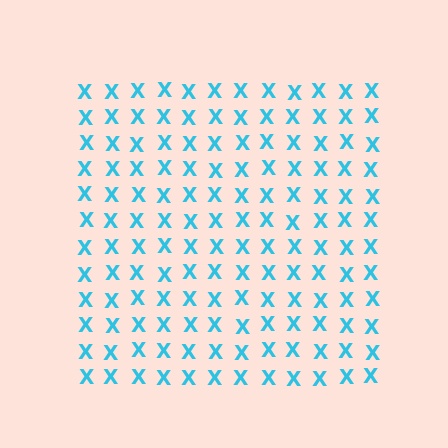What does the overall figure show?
The overall figure shows a square.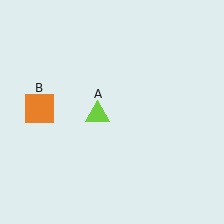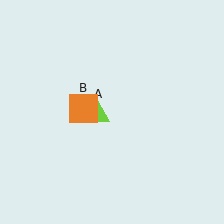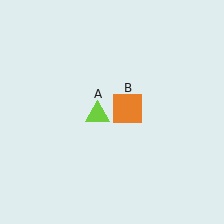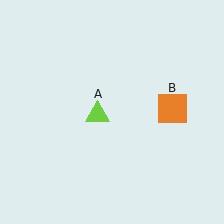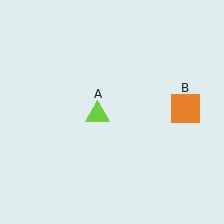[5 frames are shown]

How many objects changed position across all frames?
1 object changed position: orange square (object B).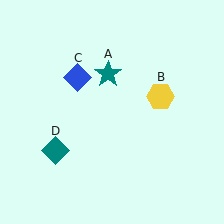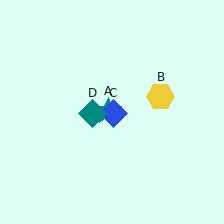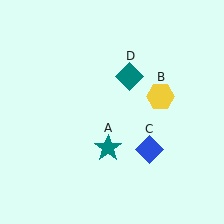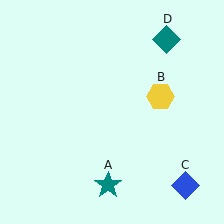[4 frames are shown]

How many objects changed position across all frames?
3 objects changed position: teal star (object A), blue diamond (object C), teal diamond (object D).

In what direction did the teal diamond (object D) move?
The teal diamond (object D) moved up and to the right.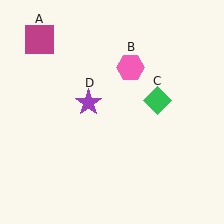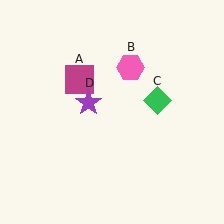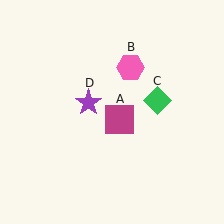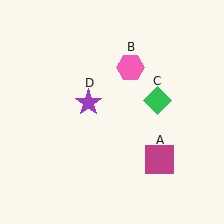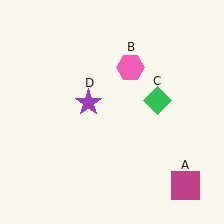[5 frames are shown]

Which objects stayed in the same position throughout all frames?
Pink hexagon (object B) and green diamond (object C) and purple star (object D) remained stationary.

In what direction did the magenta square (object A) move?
The magenta square (object A) moved down and to the right.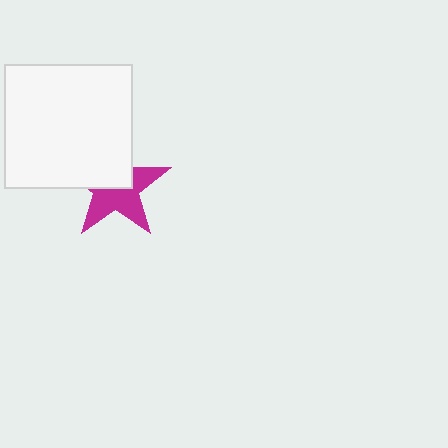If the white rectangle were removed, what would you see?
You would see the complete magenta star.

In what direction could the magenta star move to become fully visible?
The magenta star could move toward the lower-right. That would shift it out from behind the white rectangle entirely.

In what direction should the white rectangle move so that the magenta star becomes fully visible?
The white rectangle should move toward the upper-left. That is the shortest direction to clear the overlap and leave the magenta star fully visible.